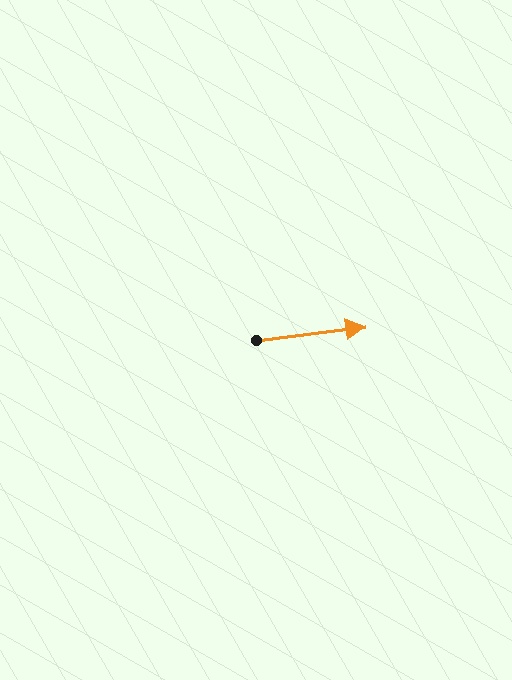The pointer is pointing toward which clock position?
Roughly 3 o'clock.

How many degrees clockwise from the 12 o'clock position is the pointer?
Approximately 83 degrees.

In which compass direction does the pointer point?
East.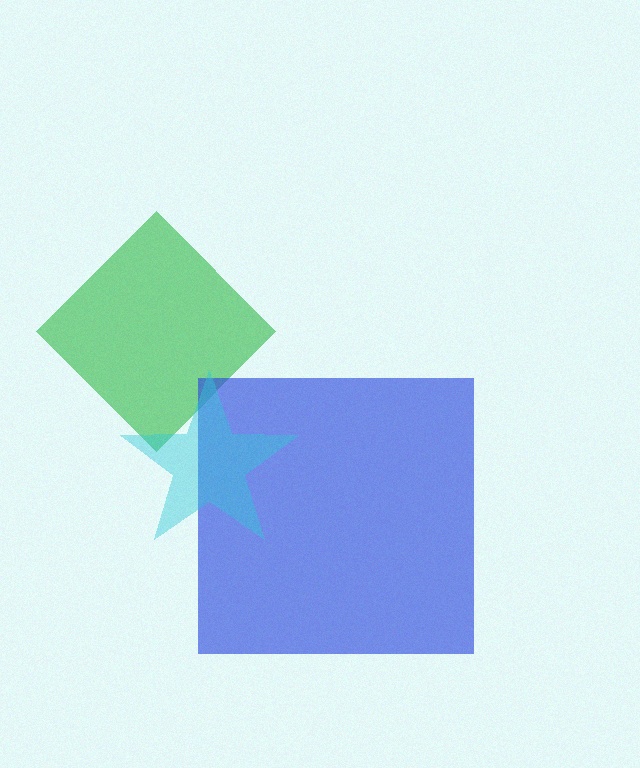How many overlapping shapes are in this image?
There are 3 overlapping shapes in the image.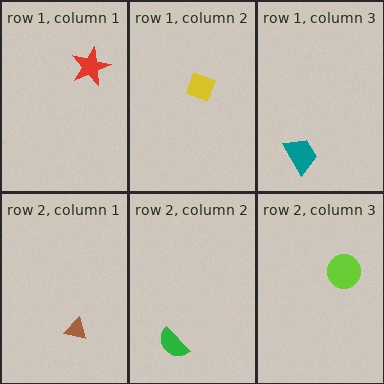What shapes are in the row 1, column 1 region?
The red star.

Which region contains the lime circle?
The row 2, column 3 region.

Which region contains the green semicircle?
The row 2, column 2 region.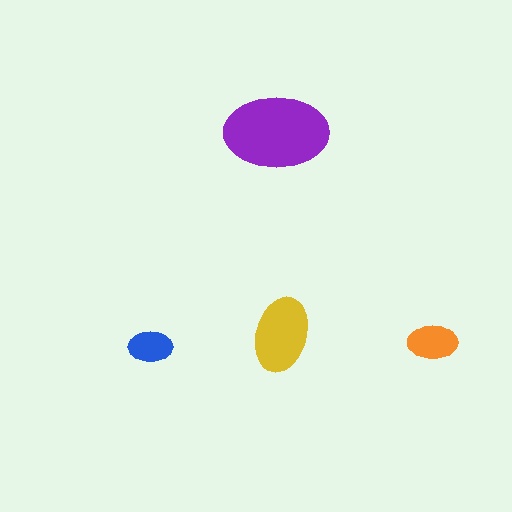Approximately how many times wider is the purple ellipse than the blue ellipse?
About 2.5 times wider.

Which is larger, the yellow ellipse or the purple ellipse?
The purple one.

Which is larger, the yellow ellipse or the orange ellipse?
The yellow one.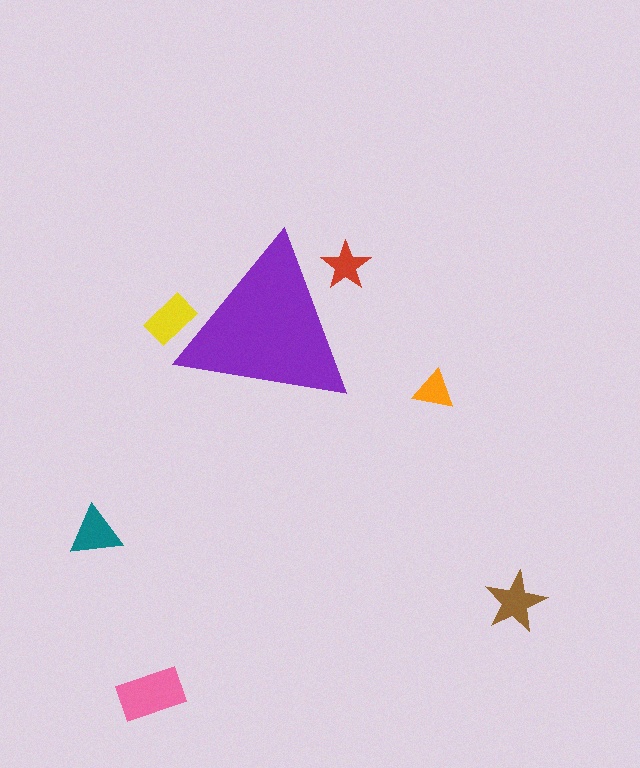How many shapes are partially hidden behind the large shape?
2 shapes are partially hidden.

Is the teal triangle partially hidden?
No, the teal triangle is fully visible.